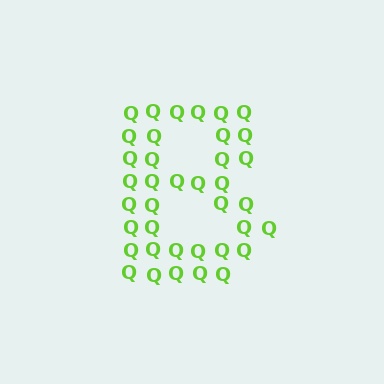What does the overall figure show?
The overall figure shows the letter B.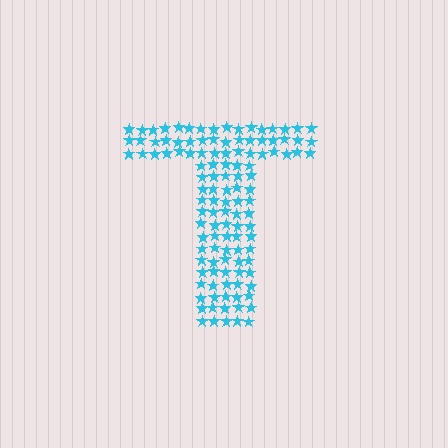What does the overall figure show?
The overall figure shows the letter T.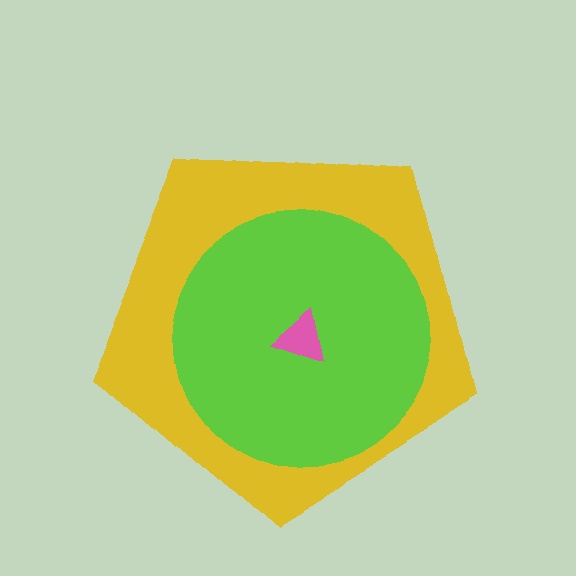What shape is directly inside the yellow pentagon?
The lime circle.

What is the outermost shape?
The yellow pentagon.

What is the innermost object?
The pink triangle.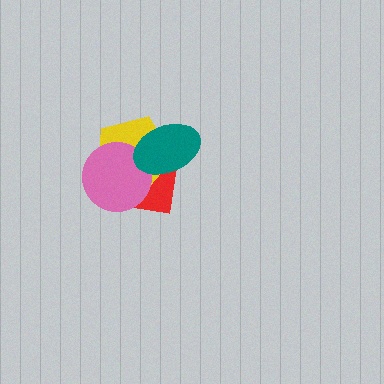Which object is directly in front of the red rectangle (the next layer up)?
The yellow pentagon is directly in front of the red rectangle.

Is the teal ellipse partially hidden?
No, no other shape covers it.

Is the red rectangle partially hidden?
Yes, it is partially covered by another shape.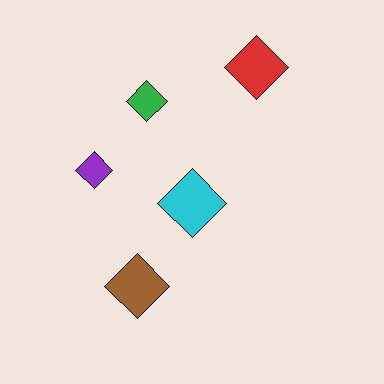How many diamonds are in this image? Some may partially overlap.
There are 5 diamonds.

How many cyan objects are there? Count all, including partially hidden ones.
There is 1 cyan object.